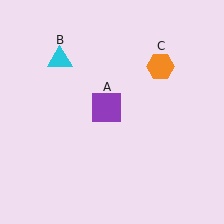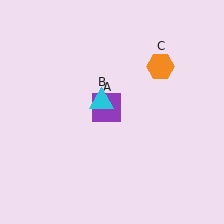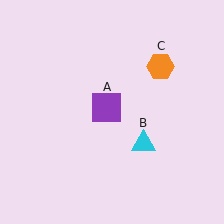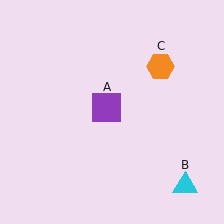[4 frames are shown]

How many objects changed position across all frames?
1 object changed position: cyan triangle (object B).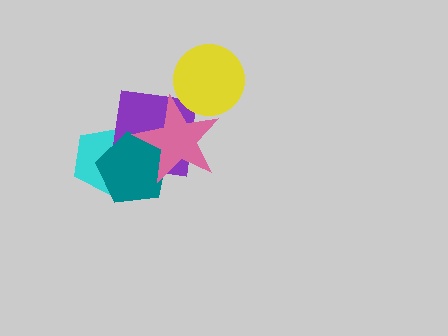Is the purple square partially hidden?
Yes, it is partially covered by another shape.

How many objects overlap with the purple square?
3 objects overlap with the purple square.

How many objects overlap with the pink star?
3 objects overlap with the pink star.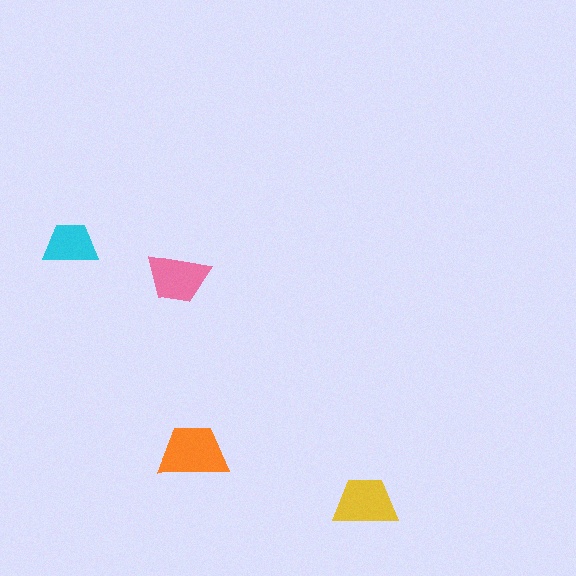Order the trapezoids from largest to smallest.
the orange one, the yellow one, the pink one, the cyan one.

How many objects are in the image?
There are 4 objects in the image.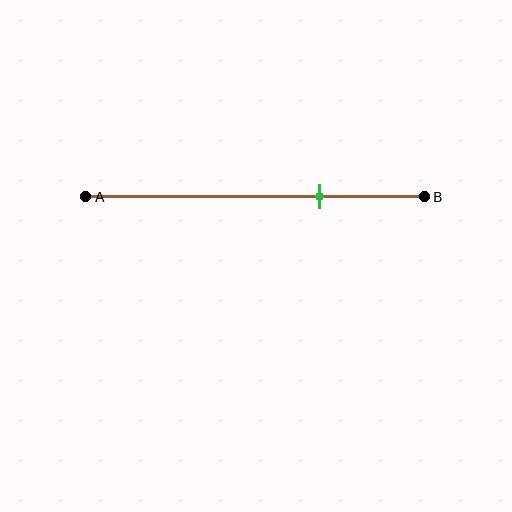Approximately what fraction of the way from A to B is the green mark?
The green mark is approximately 70% of the way from A to B.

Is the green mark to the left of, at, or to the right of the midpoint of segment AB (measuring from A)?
The green mark is to the right of the midpoint of segment AB.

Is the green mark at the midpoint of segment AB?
No, the mark is at about 70% from A, not at the 50% midpoint.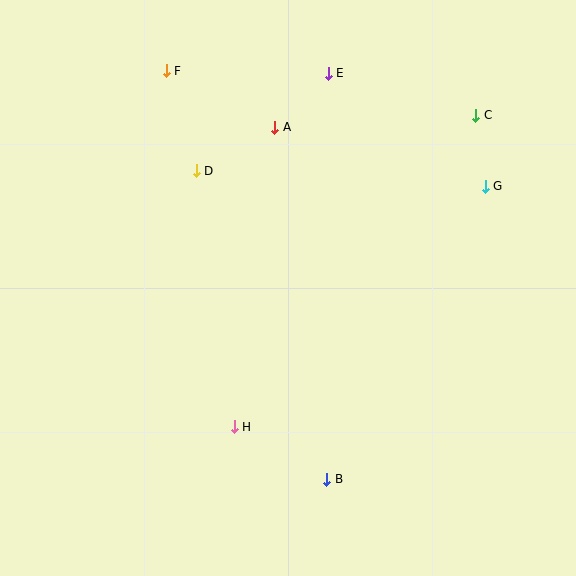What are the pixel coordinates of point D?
Point D is at (196, 171).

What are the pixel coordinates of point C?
Point C is at (476, 115).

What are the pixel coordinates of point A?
Point A is at (275, 127).